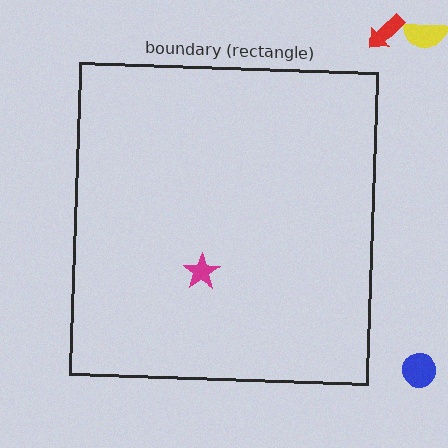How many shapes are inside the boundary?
1 inside, 3 outside.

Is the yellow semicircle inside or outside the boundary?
Outside.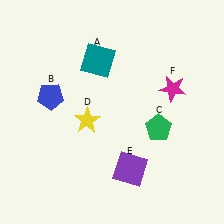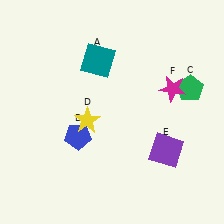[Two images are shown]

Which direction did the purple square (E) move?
The purple square (E) moved right.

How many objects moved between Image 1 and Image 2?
3 objects moved between the two images.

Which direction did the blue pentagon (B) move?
The blue pentagon (B) moved down.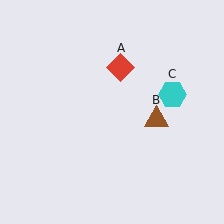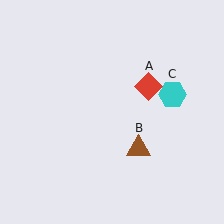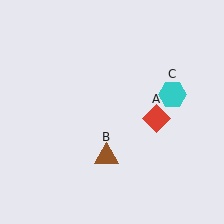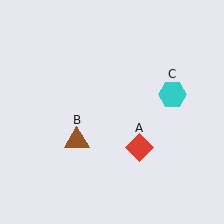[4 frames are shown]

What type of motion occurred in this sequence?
The red diamond (object A), brown triangle (object B) rotated clockwise around the center of the scene.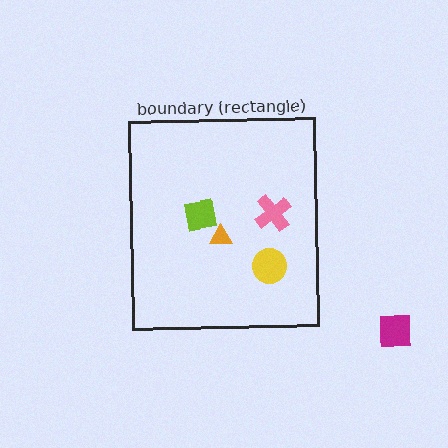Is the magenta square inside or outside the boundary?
Outside.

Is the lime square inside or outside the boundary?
Inside.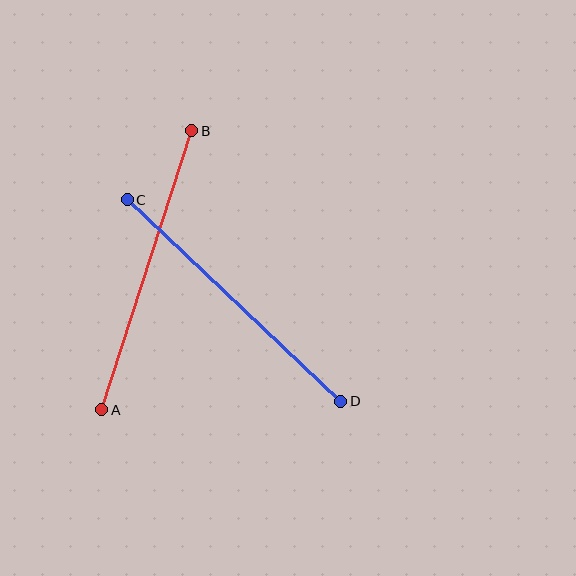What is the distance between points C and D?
The distance is approximately 293 pixels.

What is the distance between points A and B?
The distance is approximately 293 pixels.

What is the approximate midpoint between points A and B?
The midpoint is at approximately (147, 270) pixels.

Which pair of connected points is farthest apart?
Points C and D are farthest apart.